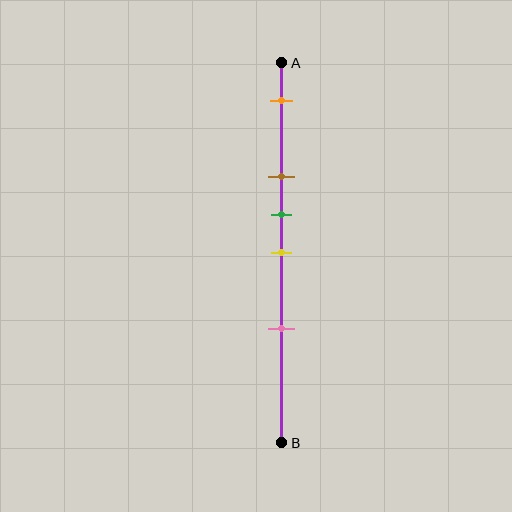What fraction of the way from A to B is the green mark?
The green mark is approximately 40% (0.4) of the way from A to B.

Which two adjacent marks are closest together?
The green and yellow marks are the closest adjacent pair.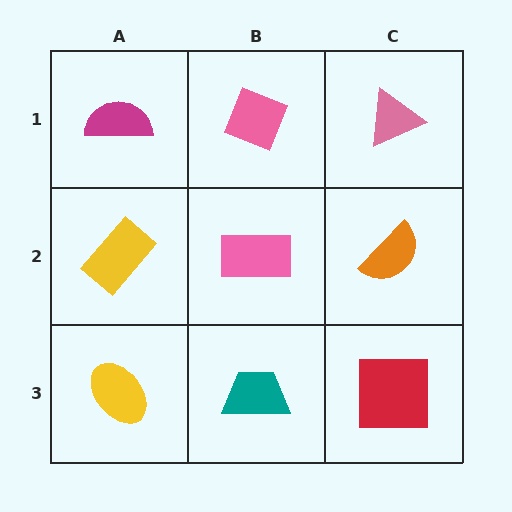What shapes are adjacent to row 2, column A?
A magenta semicircle (row 1, column A), a yellow ellipse (row 3, column A), a pink rectangle (row 2, column B).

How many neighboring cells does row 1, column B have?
3.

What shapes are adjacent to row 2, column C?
A pink triangle (row 1, column C), a red square (row 3, column C), a pink rectangle (row 2, column B).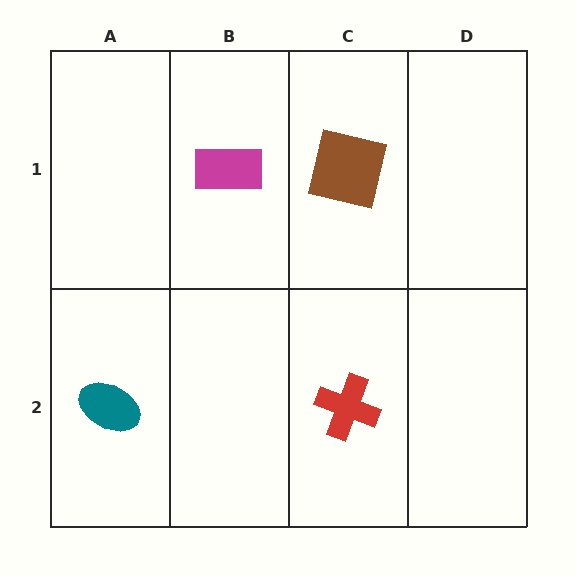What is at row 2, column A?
A teal ellipse.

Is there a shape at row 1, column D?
No, that cell is empty.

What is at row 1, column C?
A brown square.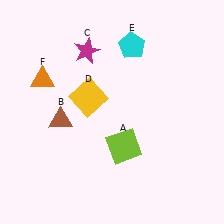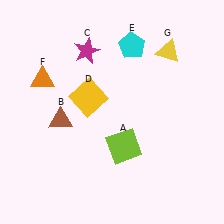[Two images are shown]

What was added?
A yellow triangle (G) was added in Image 2.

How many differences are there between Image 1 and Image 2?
There is 1 difference between the two images.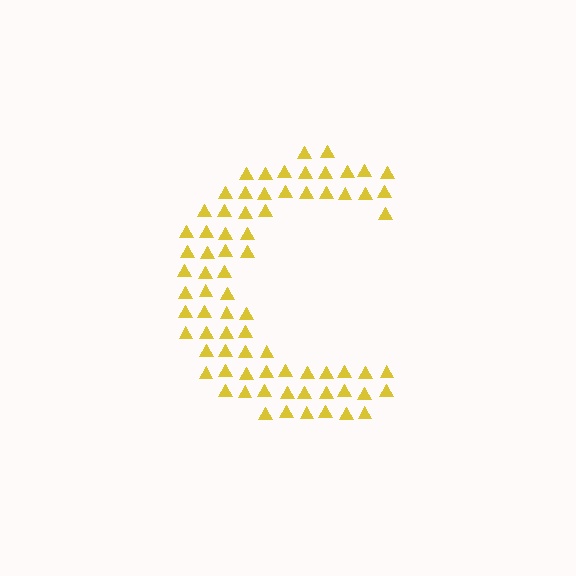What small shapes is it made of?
It is made of small triangles.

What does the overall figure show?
The overall figure shows the letter C.